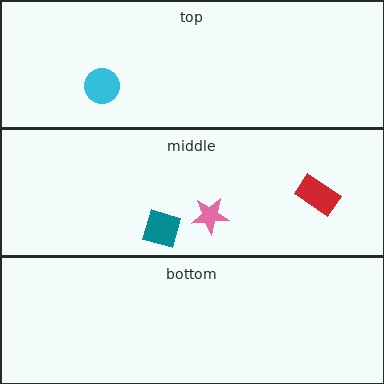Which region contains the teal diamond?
The middle region.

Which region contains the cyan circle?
The top region.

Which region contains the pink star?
The middle region.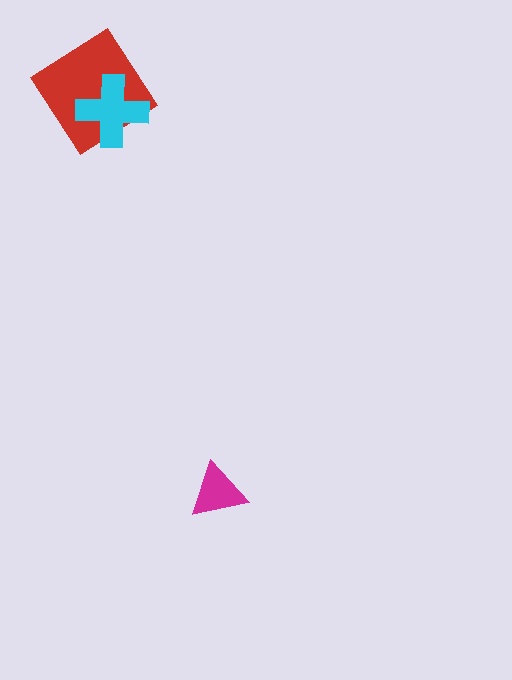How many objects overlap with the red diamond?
1 object overlaps with the red diamond.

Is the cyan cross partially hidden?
No, no other shape covers it.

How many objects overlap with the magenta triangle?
0 objects overlap with the magenta triangle.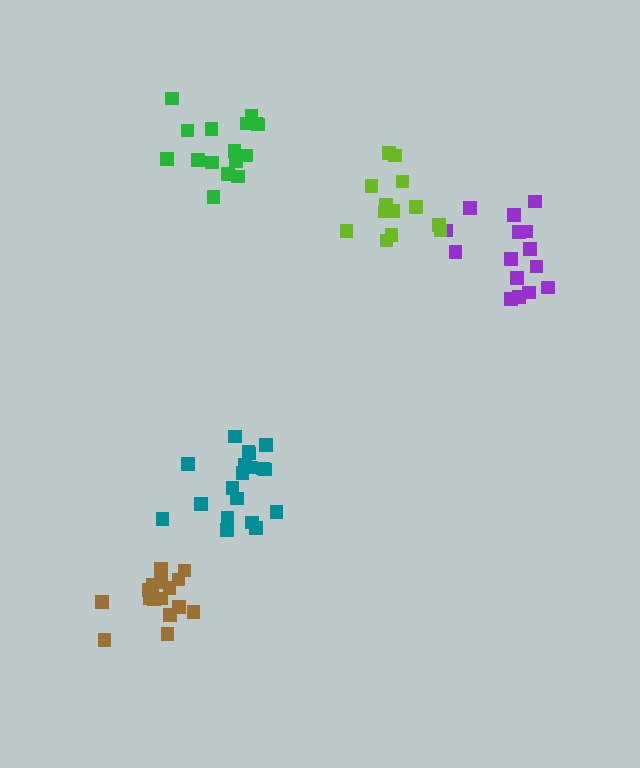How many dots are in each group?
Group 1: 16 dots, Group 2: 15 dots, Group 3: 17 dots, Group 4: 13 dots, Group 5: 19 dots (80 total).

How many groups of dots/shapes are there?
There are 5 groups.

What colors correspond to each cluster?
The clusters are colored: green, purple, brown, lime, teal.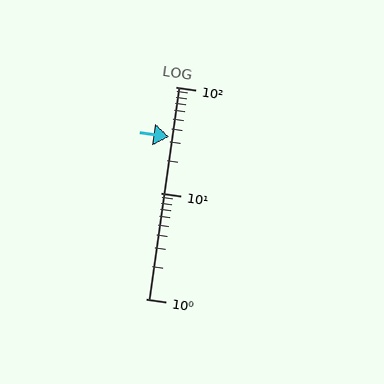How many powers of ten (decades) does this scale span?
The scale spans 2 decades, from 1 to 100.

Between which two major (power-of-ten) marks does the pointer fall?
The pointer is between 10 and 100.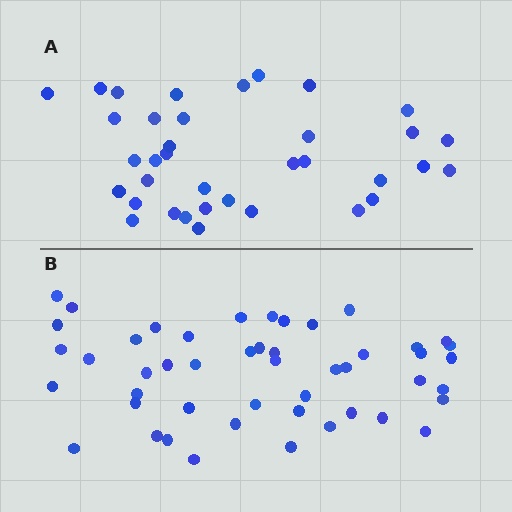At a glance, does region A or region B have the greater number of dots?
Region B (the bottom region) has more dots.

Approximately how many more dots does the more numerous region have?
Region B has roughly 12 or so more dots than region A.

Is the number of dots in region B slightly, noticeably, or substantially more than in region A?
Region B has noticeably more, but not dramatically so. The ratio is roughly 1.3 to 1.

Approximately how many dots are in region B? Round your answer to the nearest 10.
About 50 dots. (The exact count is 48, which rounds to 50.)